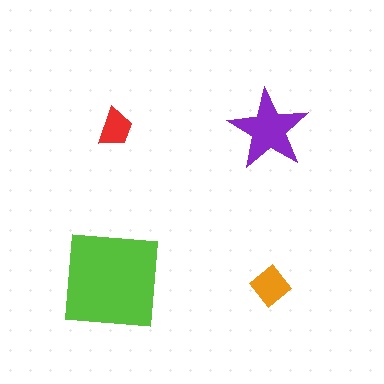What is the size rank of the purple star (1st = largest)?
2nd.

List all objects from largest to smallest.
The lime square, the purple star, the orange diamond, the red trapezoid.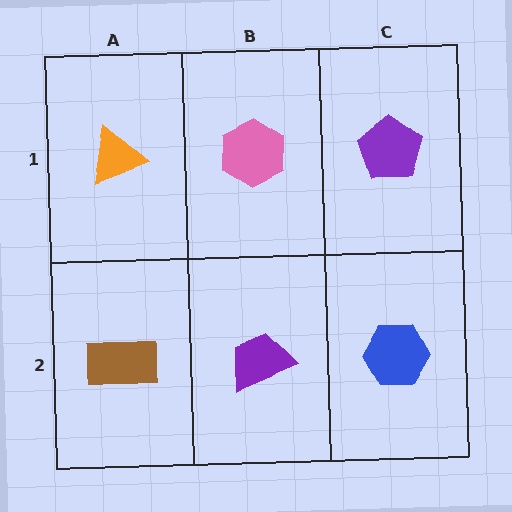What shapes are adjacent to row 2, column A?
An orange triangle (row 1, column A), a purple trapezoid (row 2, column B).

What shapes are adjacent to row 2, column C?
A purple pentagon (row 1, column C), a purple trapezoid (row 2, column B).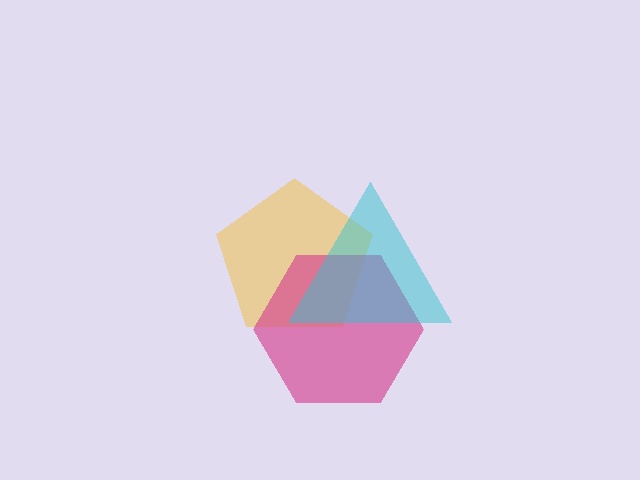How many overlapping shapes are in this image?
There are 3 overlapping shapes in the image.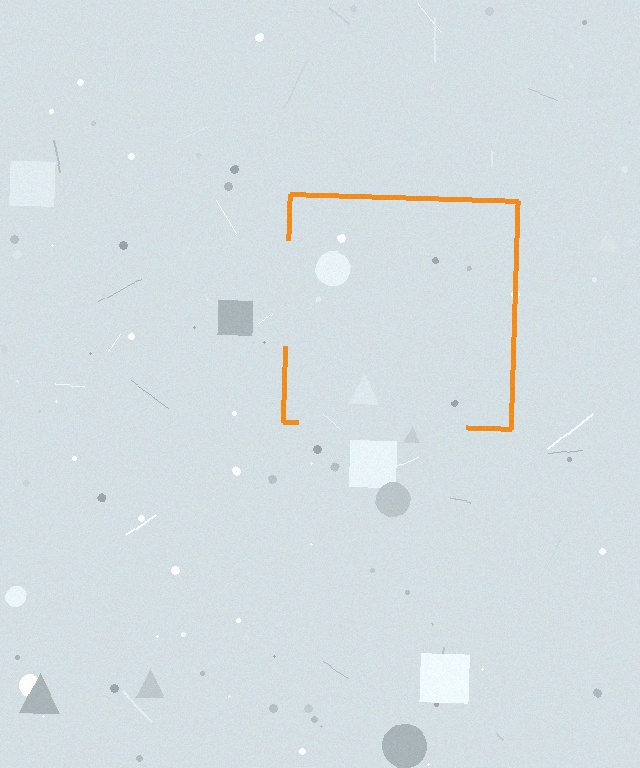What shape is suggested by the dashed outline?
The dashed outline suggests a square.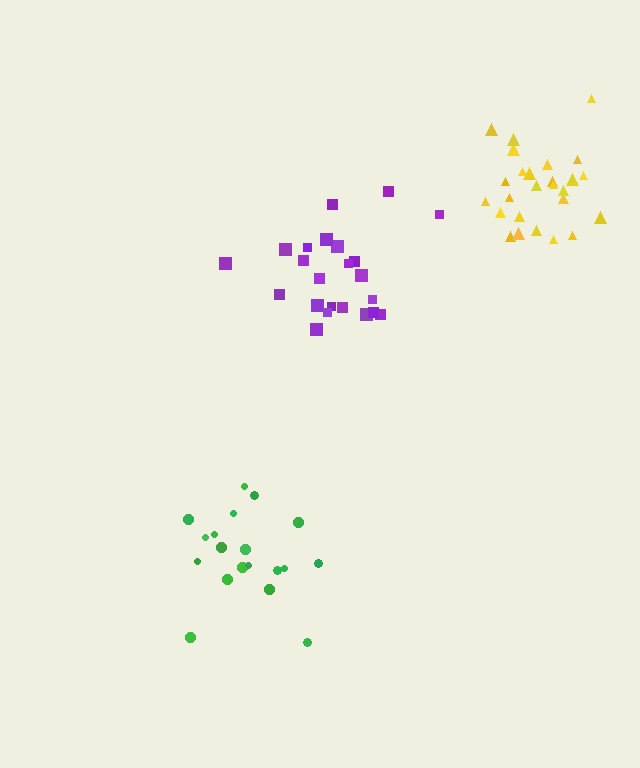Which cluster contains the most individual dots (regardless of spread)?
Yellow (26).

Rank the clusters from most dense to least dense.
yellow, purple, green.